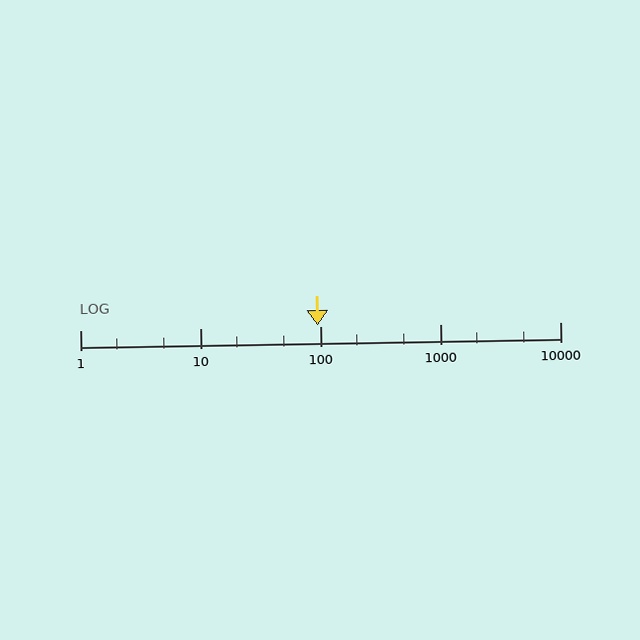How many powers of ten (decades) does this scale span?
The scale spans 4 decades, from 1 to 10000.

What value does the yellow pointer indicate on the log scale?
The pointer indicates approximately 95.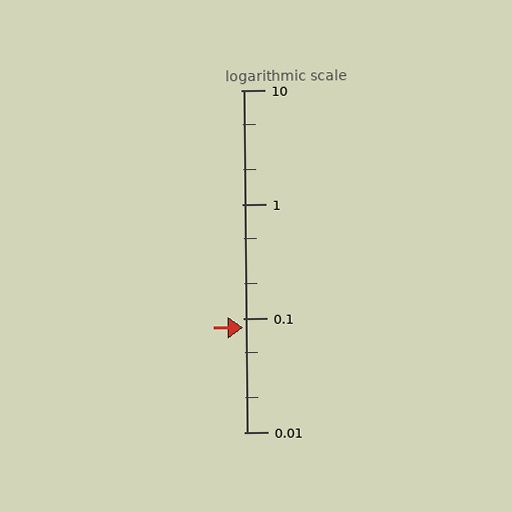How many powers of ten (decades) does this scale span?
The scale spans 3 decades, from 0.01 to 10.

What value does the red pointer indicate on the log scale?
The pointer indicates approximately 0.083.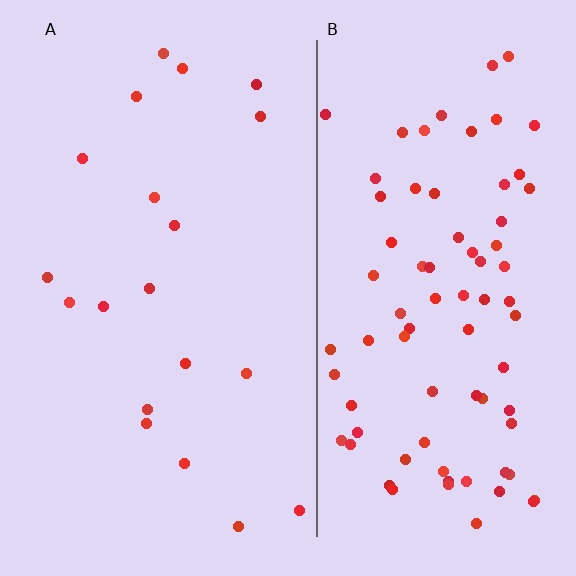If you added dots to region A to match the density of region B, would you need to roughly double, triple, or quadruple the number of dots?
Approximately quadruple.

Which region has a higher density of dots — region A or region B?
B (the right).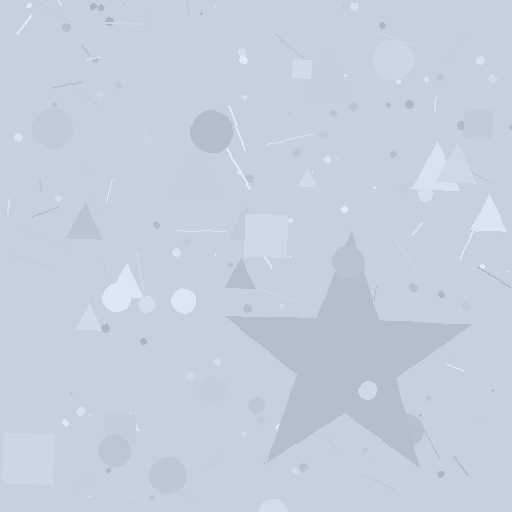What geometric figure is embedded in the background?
A star is embedded in the background.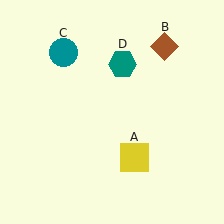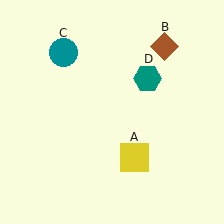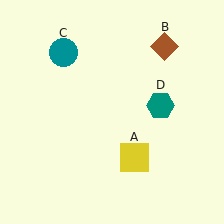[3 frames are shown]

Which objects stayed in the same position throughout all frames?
Yellow square (object A) and brown diamond (object B) and teal circle (object C) remained stationary.